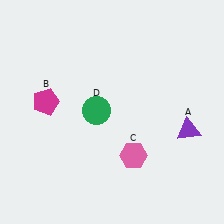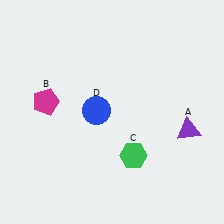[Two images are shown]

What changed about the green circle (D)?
In Image 1, D is green. In Image 2, it changed to blue.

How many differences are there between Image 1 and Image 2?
There are 2 differences between the two images.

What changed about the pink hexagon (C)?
In Image 1, C is pink. In Image 2, it changed to green.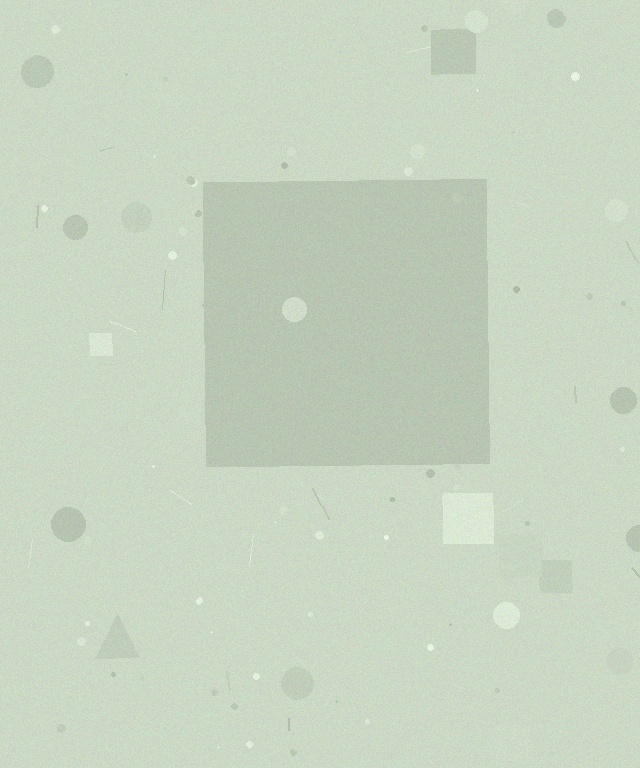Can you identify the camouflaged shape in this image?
The camouflaged shape is a square.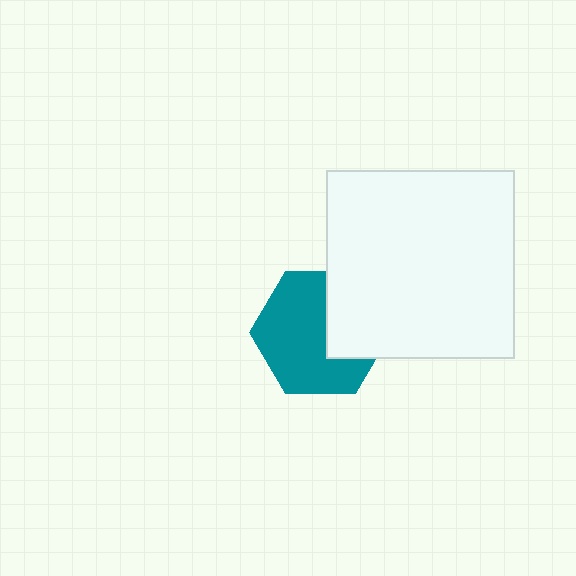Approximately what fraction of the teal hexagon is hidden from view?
Roughly 35% of the teal hexagon is hidden behind the white square.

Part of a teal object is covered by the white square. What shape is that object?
It is a hexagon.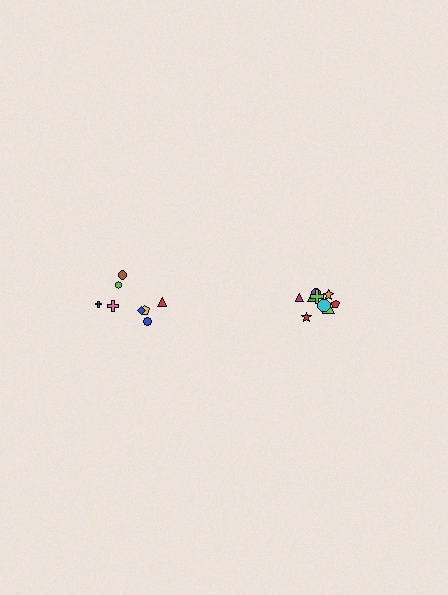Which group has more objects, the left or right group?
The right group.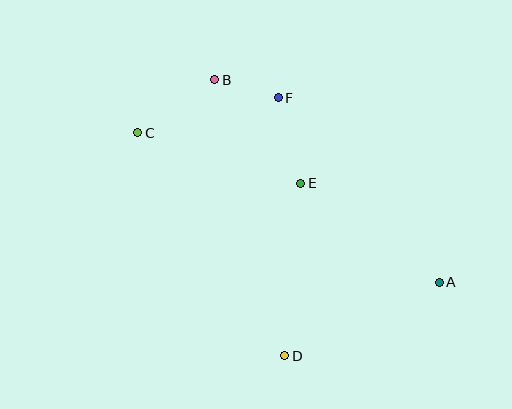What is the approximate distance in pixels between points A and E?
The distance between A and E is approximately 170 pixels.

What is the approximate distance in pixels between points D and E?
The distance between D and E is approximately 173 pixels.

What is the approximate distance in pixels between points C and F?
The distance between C and F is approximately 145 pixels.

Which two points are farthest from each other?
Points A and C are farthest from each other.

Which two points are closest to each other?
Points B and F are closest to each other.